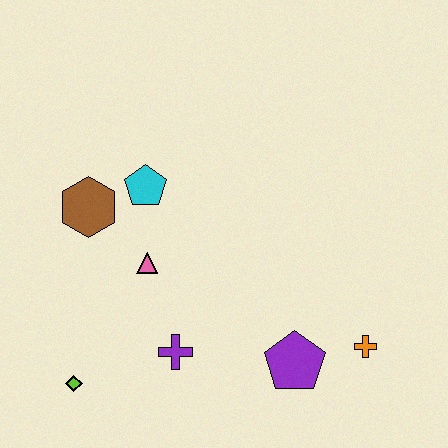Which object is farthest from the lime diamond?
The orange cross is farthest from the lime diamond.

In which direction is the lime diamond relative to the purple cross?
The lime diamond is to the left of the purple cross.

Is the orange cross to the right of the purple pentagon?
Yes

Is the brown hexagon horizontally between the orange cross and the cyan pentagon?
No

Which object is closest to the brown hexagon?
The cyan pentagon is closest to the brown hexagon.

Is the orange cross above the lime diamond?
Yes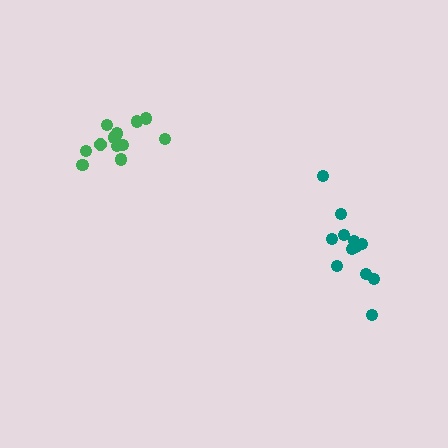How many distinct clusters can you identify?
There are 2 distinct clusters.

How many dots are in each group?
Group 1: 12 dots, Group 2: 12 dots (24 total).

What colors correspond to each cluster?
The clusters are colored: green, teal.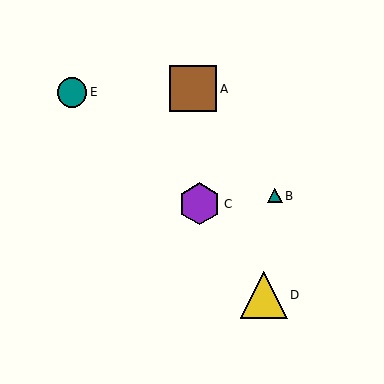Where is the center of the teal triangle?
The center of the teal triangle is at (275, 196).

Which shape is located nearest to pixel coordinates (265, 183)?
The teal triangle (labeled B) at (275, 196) is nearest to that location.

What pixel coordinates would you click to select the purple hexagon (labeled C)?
Click at (200, 204) to select the purple hexagon C.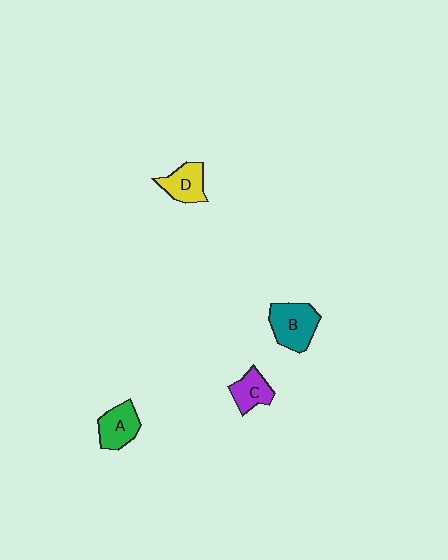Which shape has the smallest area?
Shape C (purple).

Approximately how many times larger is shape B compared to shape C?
Approximately 1.5 times.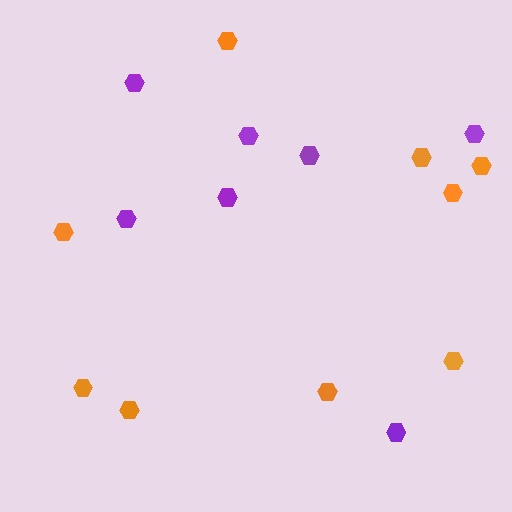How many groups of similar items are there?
There are 2 groups: one group of orange hexagons (9) and one group of purple hexagons (7).